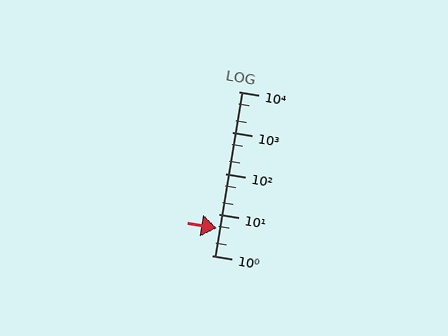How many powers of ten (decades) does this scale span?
The scale spans 4 decades, from 1 to 10000.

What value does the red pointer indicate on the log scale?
The pointer indicates approximately 4.6.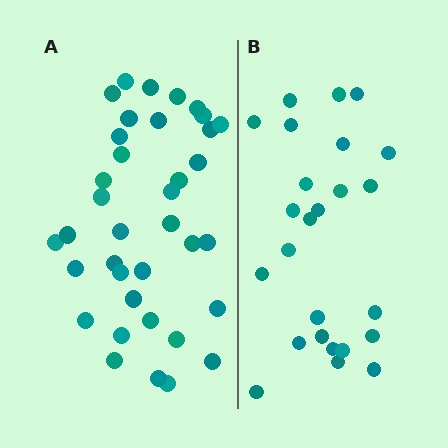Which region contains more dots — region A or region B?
Region A (the left region) has more dots.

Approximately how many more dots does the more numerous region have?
Region A has roughly 12 or so more dots than region B.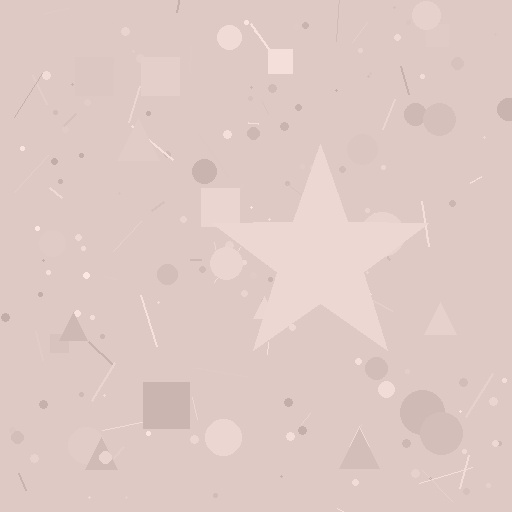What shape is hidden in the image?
A star is hidden in the image.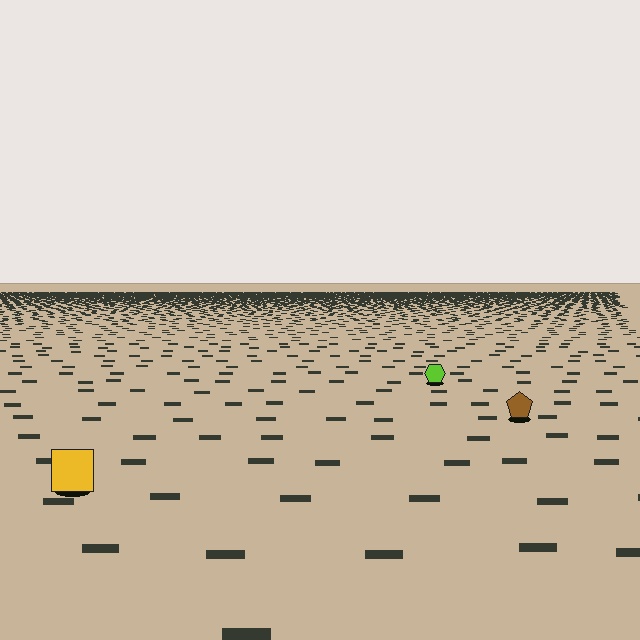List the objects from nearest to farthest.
From nearest to farthest: the yellow square, the brown pentagon, the lime hexagon.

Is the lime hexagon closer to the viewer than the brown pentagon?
No. The brown pentagon is closer — you can tell from the texture gradient: the ground texture is coarser near it.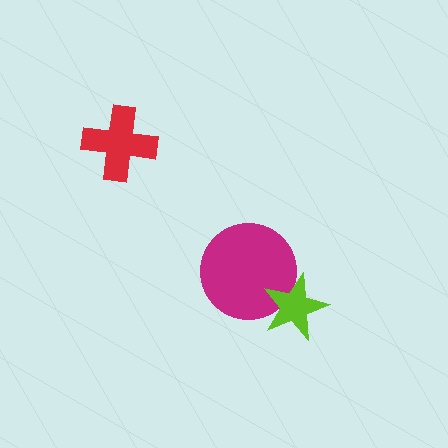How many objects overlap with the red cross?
0 objects overlap with the red cross.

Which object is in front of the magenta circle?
The lime star is in front of the magenta circle.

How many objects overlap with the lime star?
1 object overlaps with the lime star.